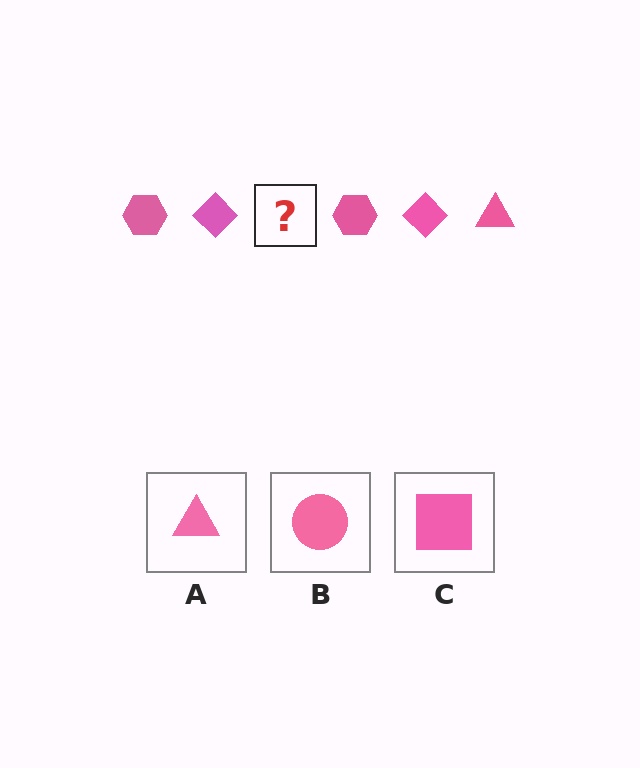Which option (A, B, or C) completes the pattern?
A.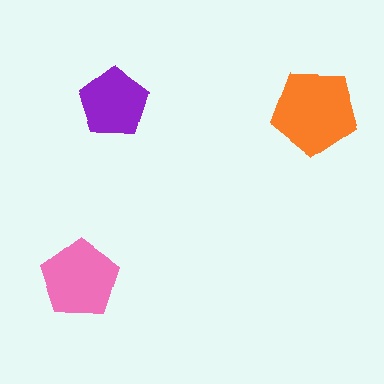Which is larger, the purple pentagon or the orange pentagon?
The orange one.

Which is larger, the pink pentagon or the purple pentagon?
The pink one.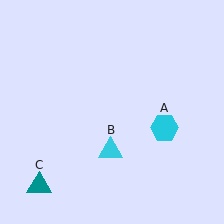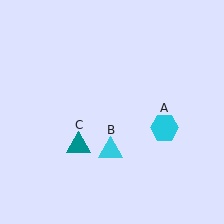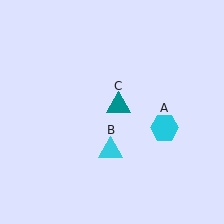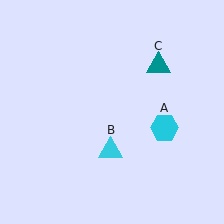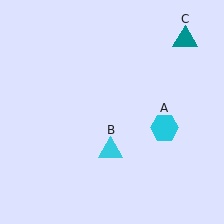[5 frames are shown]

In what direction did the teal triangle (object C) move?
The teal triangle (object C) moved up and to the right.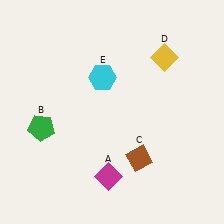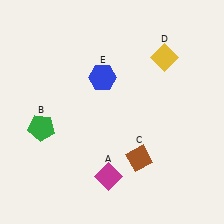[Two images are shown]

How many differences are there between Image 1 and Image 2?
There is 1 difference between the two images.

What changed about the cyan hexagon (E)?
In Image 1, E is cyan. In Image 2, it changed to blue.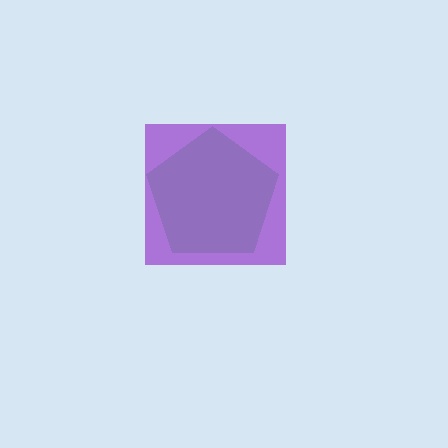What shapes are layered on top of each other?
The layered shapes are: a green pentagon, a purple square.